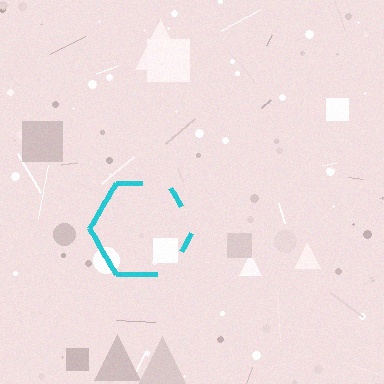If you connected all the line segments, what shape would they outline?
They would outline a hexagon.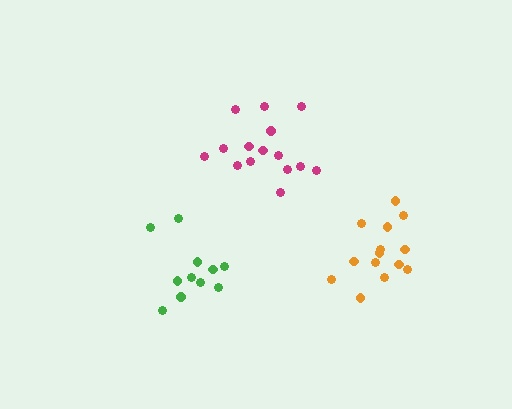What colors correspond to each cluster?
The clusters are colored: green, magenta, orange.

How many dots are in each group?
Group 1: 11 dots, Group 2: 15 dots, Group 3: 14 dots (40 total).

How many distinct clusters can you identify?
There are 3 distinct clusters.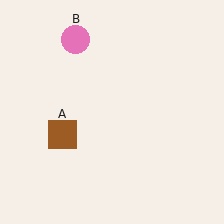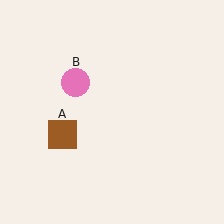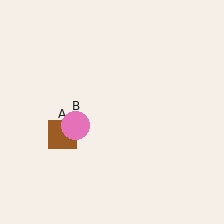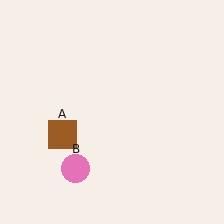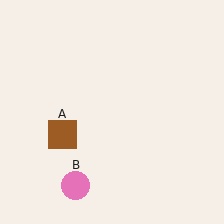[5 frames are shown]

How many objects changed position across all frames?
1 object changed position: pink circle (object B).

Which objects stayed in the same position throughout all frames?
Brown square (object A) remained stationary.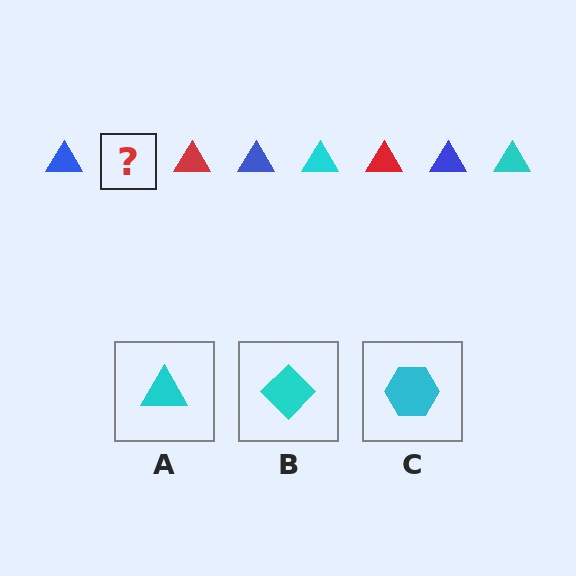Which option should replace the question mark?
Option A.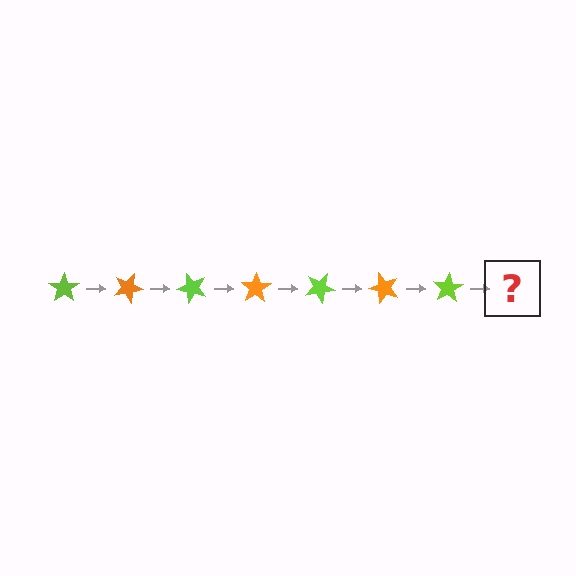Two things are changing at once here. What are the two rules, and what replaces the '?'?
The two rules are that it rotates 25 degrees each step and the color cycles through lime and orange. The '?' should be an orange star, rotated 175 degrees from the start.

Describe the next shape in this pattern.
It should be an orange star, rotated 175 degrees from the start.